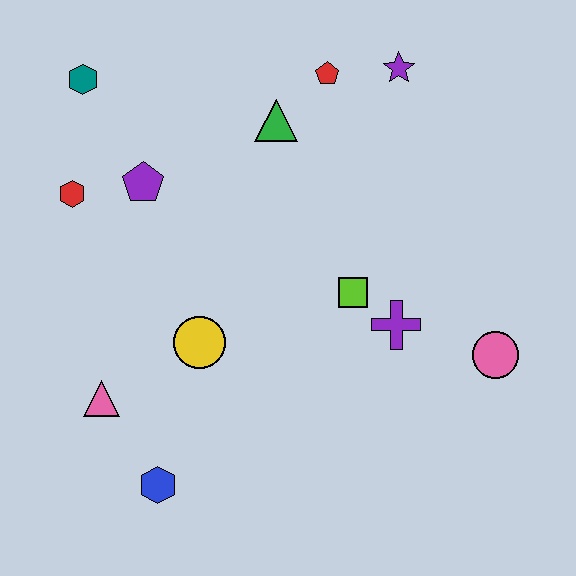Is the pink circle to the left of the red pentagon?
No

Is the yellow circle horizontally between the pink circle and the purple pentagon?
Yes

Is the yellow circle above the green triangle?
No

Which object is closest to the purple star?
The red pentagon is closest to the purple star.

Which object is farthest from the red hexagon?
The pink circle is farthest from the red hexagon.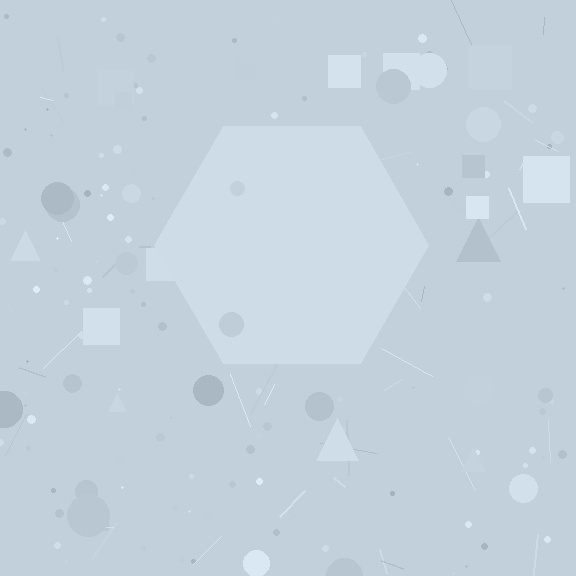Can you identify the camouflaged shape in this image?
The camouflaged shape is a hexagon.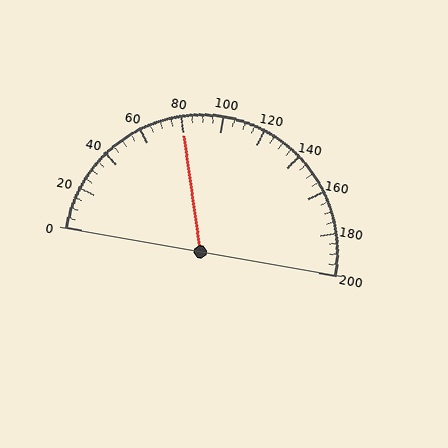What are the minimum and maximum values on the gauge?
The gauge ranges from 0 to 200.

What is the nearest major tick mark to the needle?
The nearest major tick mark is 80.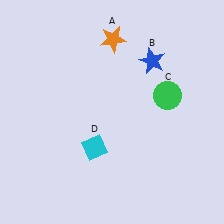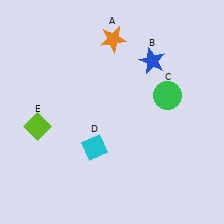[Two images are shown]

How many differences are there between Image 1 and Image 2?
There is 1 difference between the two images.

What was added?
A lime diamond (E) was added in Image 2.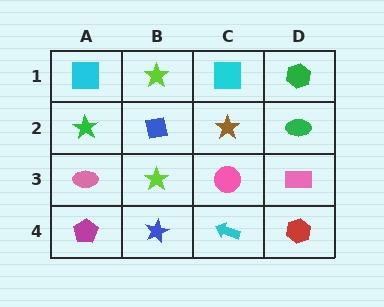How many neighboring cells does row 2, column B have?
4.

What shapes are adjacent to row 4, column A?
A pink ellipse (row 3, column A), a blue star (row 4, column B).